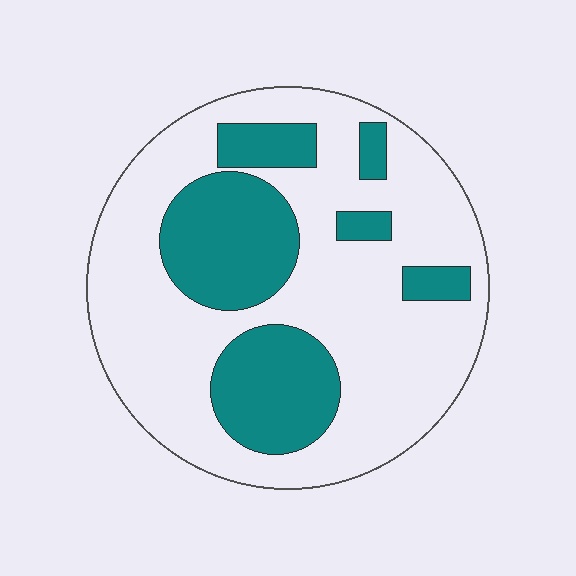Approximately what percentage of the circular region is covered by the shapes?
Approximately 30%.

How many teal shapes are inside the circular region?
6.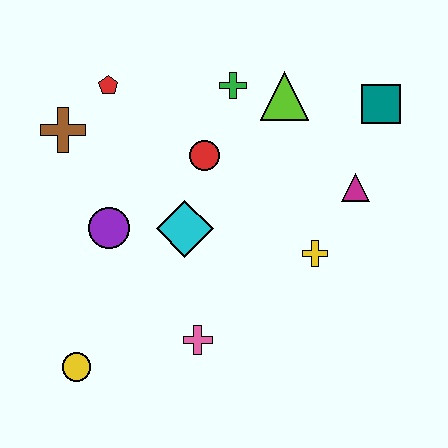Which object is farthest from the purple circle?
The teal square is farthest from the purple circle.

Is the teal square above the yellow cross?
Yes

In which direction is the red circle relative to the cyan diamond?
The red circle is above the cyan diamond.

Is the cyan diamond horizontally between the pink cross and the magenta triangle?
No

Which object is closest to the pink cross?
The cyan diamond is closest to the pink cross.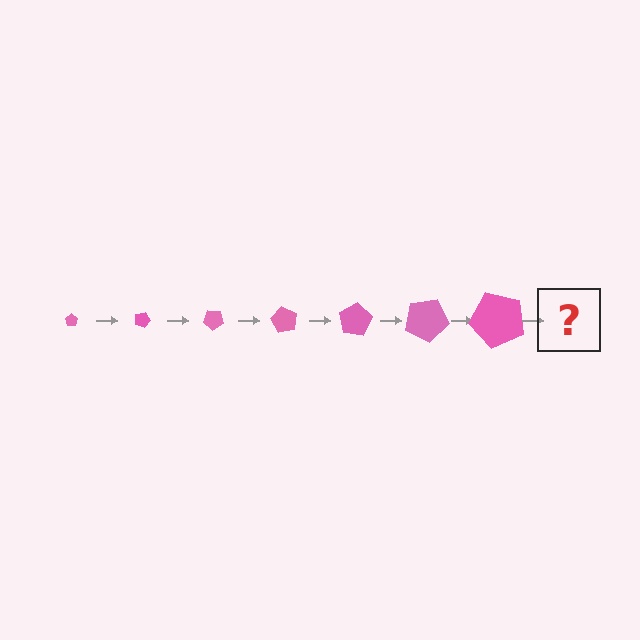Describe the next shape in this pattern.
It should be a pentagon, larger than the previous one and rotated 140 degrees from the start.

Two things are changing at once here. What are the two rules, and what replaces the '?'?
The two rules are that the pentagon grows larger each step and it rotates 20 degrees each step. The '?' should be a pentagon, larger than the previous one and rotated 140 degrees from the start.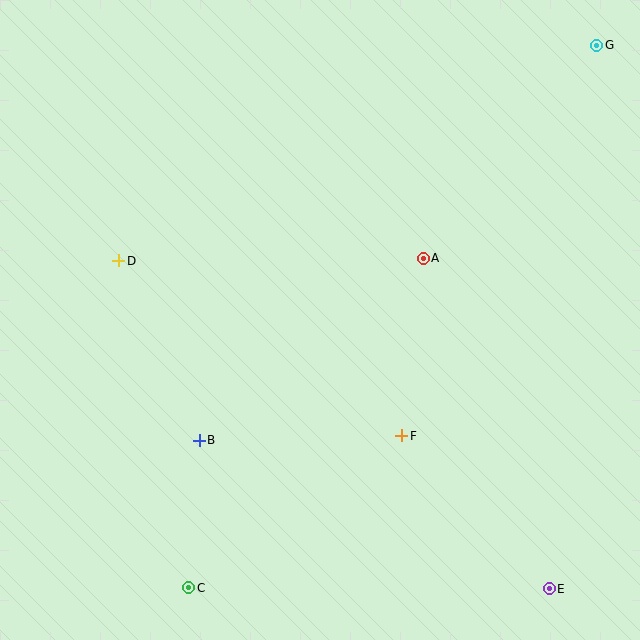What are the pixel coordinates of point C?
Point C is at (189, 588).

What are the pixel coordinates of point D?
Point D is at (119, 261).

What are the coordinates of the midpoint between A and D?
The midpoint between A and D is at (271, 259).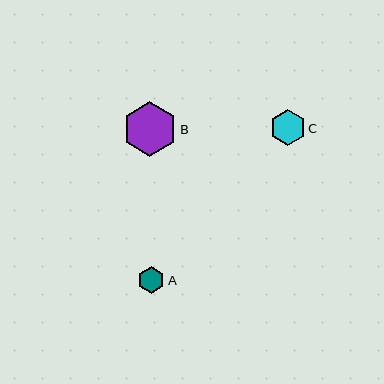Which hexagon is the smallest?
Hexagon A is the smallest with a size of approximately 26 pixels.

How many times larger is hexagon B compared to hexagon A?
Hexagon B is approximately 2.1 times the size of hexagon A.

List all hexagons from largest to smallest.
From largest to smallest: B, C, A.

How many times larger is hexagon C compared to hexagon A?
Hexagon C is approximately 1.3 times the size of hexagon A.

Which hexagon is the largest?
Hexagon B is the largest with a size of approximately 55 pixels.